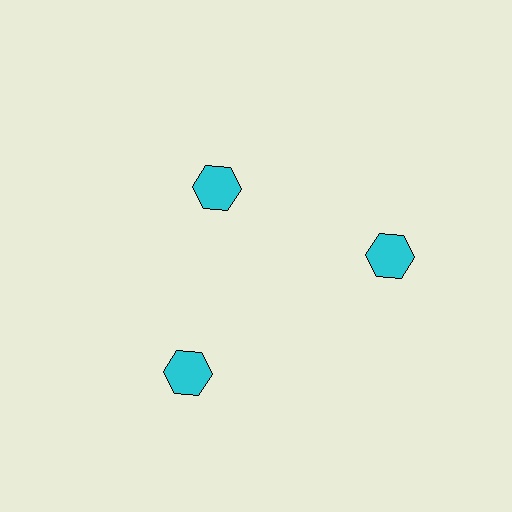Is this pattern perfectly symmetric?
No. The 3 cyan hexagons are arranged in a ring, but one element near the 11 o'clock position is pulled inward toward the center, breaking the 3-fold rotational symmetry.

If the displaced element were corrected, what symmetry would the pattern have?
It would have 3-fold rotational symmetry — the pattern would map onto itself every 120 degrees.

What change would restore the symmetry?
The symmetry would be restored by moving it outward, back onto the ring so that all 3 hexagons sit at equal angles and equal distance from the center.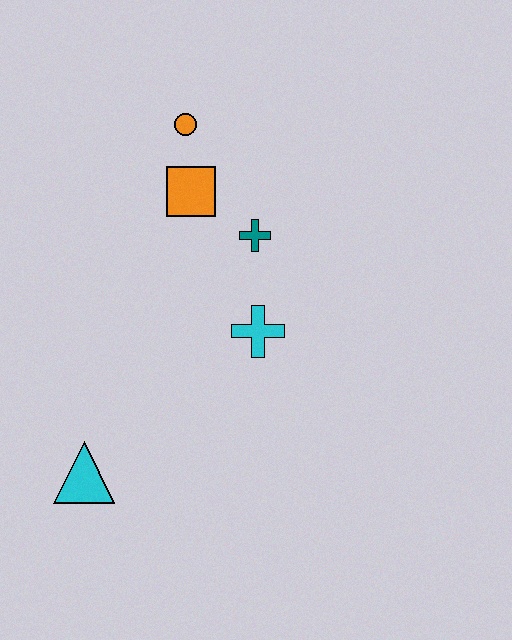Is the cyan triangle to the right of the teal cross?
No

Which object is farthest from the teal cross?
The cyan triangle is farthest from the teal cross.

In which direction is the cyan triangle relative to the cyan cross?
The cyan triangle is to the left of the cyan cross.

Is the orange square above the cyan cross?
Yes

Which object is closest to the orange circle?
The orange square is closest to the orange circle.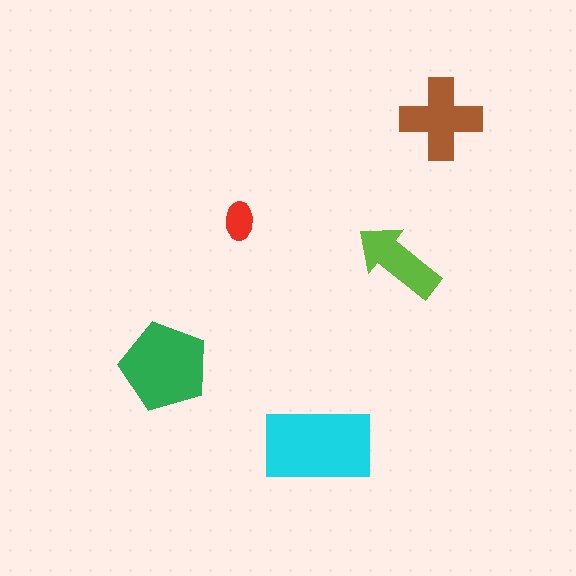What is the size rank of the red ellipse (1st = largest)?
5th.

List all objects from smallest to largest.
The red ellipse, the lime arrow, the brown cross, the green pentagon, the cyan rectangle.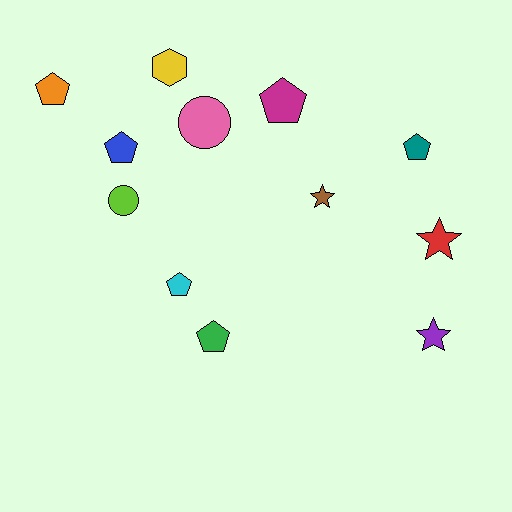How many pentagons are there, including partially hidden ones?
There are 6 pentagons.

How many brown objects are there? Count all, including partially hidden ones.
There is 1 brown object.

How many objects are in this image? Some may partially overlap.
There are 12 objects.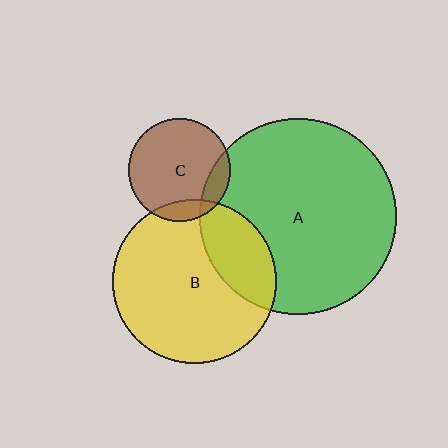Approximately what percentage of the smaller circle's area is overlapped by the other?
Approximately 15%.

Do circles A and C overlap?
Yes.